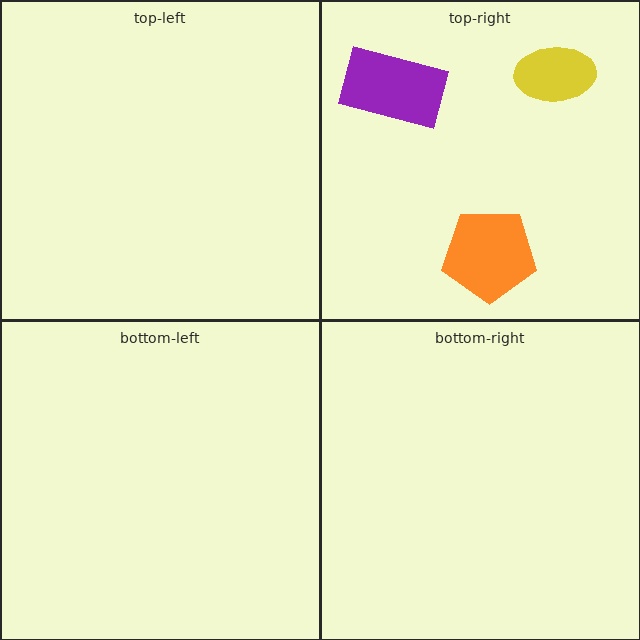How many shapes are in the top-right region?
3.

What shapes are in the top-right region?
The yellow ellipse, the purple rectangle, the orange pentagon.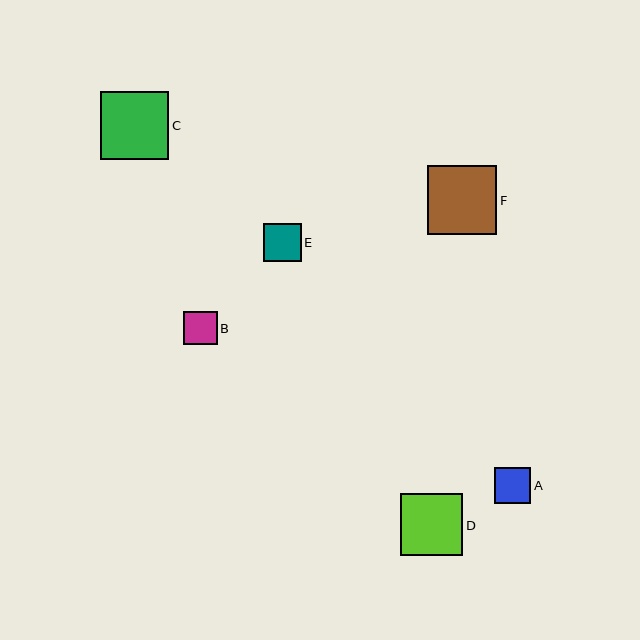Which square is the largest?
Square F is the largest with a size of approximately 70 pixels.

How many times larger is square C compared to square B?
Square C is approximately 2.0 times the size of square B.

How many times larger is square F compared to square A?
Square F is approximately 1.9 times the size of square A.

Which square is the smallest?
Square B is the smallest with a size of approximately 34 pixels.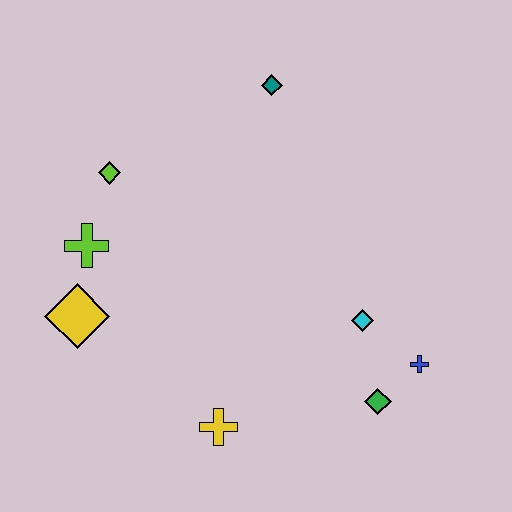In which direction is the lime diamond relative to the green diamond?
The lime diamond is to the left of the green diamond.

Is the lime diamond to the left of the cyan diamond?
Yes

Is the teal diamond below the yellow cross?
No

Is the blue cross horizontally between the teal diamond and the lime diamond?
No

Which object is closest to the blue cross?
The green diamond is closest to the blue cross.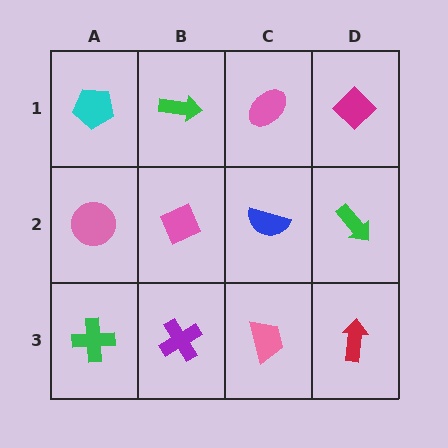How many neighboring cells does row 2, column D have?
3.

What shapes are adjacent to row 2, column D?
A magenta diamond (row 1, column D), a red arrow (row 3, column D), a blue semicircle (row 2, column C).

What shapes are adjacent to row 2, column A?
A cyan pentagon (row 1, column A), a green cross (row 3, column A), a pink diamond (row 2, column B).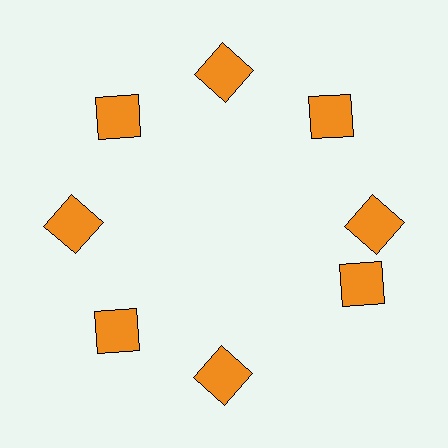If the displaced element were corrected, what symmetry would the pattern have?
It would have 8-fold rotational symmetry — the pattern would map onto itself every 45 degrees.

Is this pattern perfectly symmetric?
No. The 8 orange squares are arranged in a ring, but one element near the 4 o'clock position is rotated out of alignment along the ring, breaking the 8-fold rotational symmetry.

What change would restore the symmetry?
The symmetry would be restored by rotating it back into even spacing with its neighbors so that all 8 squares sit at equal angles and equal distance from the center.